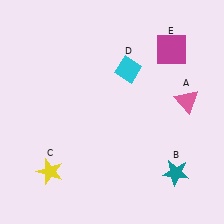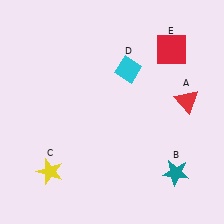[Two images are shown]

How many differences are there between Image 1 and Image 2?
There are 2 differences between the two images.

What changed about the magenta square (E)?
In Image 1, E is magenta. In Image 2, it changed to red.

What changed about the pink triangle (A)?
In Image 1, A is pink. In Image 2, it changed to red.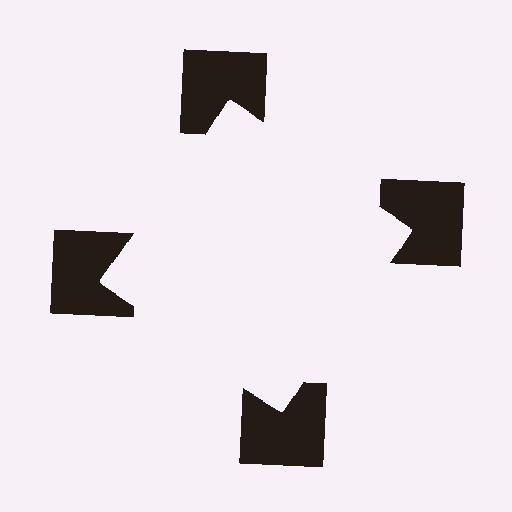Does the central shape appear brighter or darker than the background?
It typically appears slightly brighter than the background, even though no actual brightness change is drawn.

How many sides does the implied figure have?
4 sides.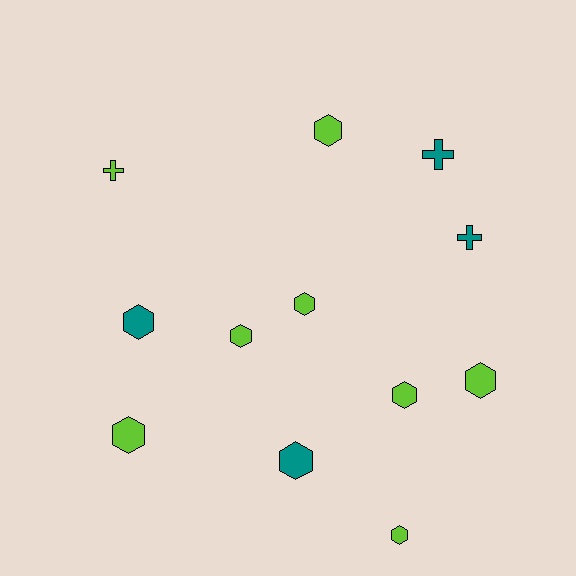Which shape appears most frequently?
Hexagon, with 9 objects.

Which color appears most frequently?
Lime, with 8 objects.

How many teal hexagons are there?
There are 2 teal hexagons.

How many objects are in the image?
There are 12 objects.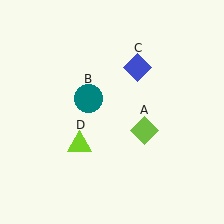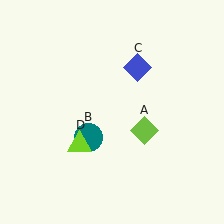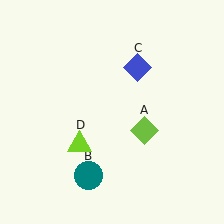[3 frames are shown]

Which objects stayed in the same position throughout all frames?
Lime diamond (object A) and blue diamond (object C) and lime triangle (object D) remained stationary.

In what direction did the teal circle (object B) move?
The teal circle (object B) moved down.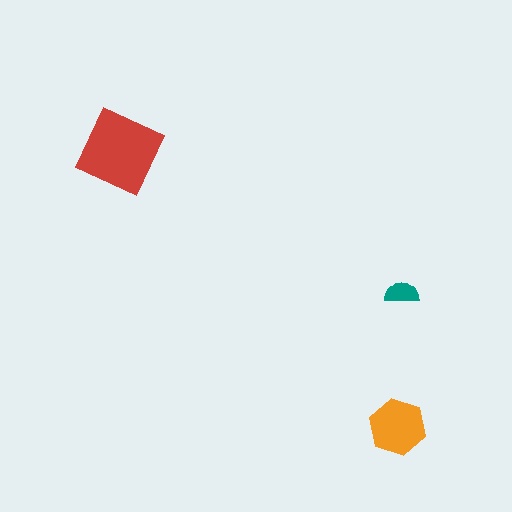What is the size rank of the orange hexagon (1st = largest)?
2nd.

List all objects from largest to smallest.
The red diamond, the orange hexagon, the teal semicircle.